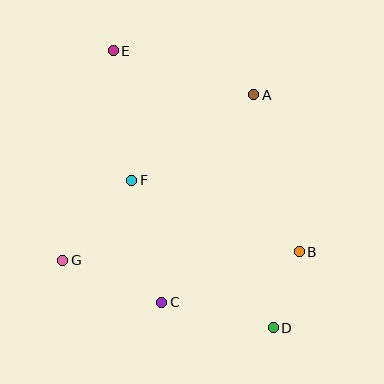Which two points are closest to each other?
Points B and D are closest to each other.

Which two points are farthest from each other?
Points D and E are farthest from each other.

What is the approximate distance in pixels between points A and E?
The distance between A and E is approximately 147 pixels.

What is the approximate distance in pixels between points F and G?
The distance between F and G is approximately 106 pixels.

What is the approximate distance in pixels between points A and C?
The distance between A and C is approximately 227 pixels.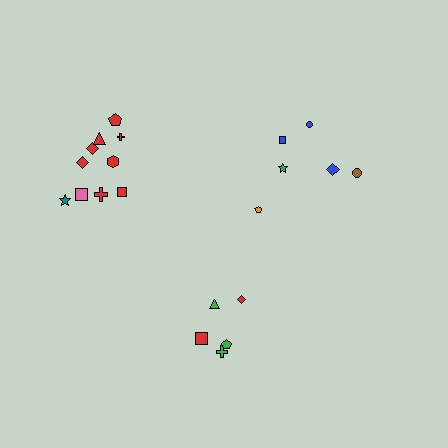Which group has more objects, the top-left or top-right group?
The top-left group.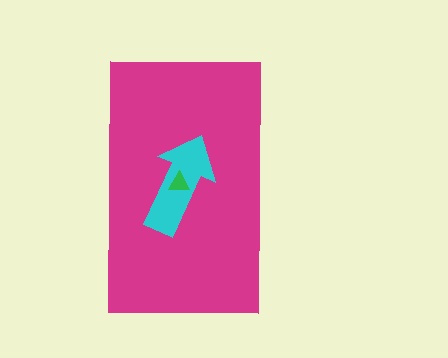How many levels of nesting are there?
3.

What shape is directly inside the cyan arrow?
The green triangle.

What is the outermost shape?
The magenta rectangle.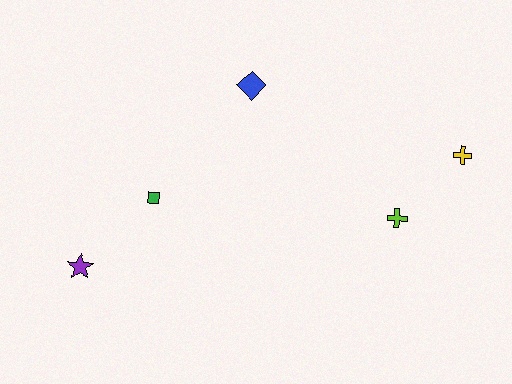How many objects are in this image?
There are 5 objects.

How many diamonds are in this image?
There is 1 diamond.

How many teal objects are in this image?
There are no teal objects.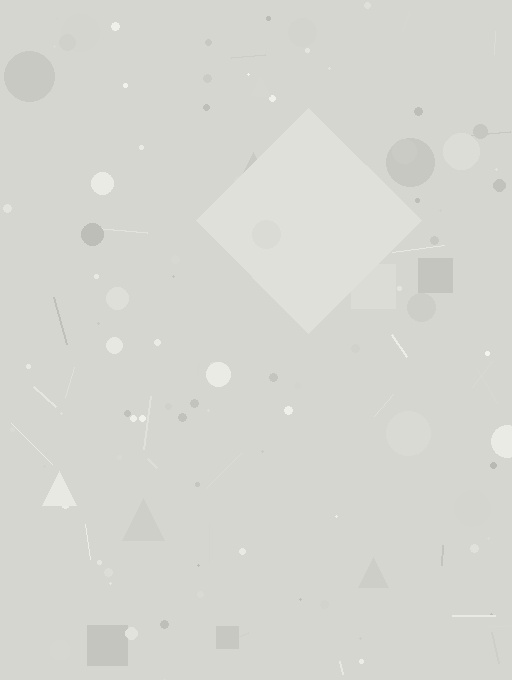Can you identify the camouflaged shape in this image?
The camouflaged shape is a diamond.